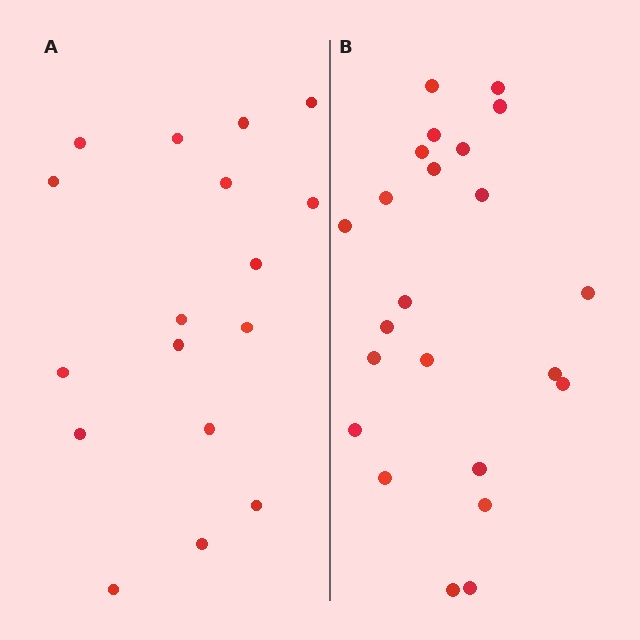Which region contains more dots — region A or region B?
Region B (the right region) has more dots.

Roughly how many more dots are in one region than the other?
Region B has about 6 more dots than region A.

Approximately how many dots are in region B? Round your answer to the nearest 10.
About 20 dots. (The exact count is 23, which rounds to 20.)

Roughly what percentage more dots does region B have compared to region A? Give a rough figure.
About 35% more.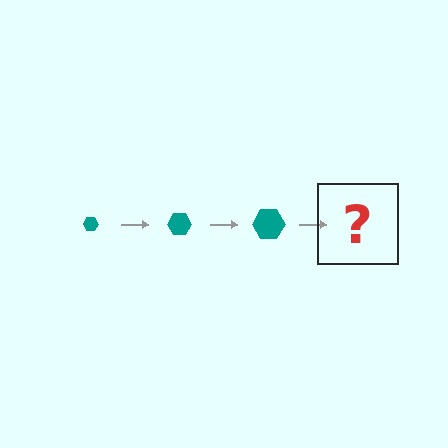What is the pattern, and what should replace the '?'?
The pattern is that the hexagon gets progressively larger each step. The '?' should be a teal hexagon, larger than the previous one.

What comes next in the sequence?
The next element should be a teal hexagon, larger than the previous one.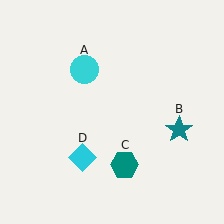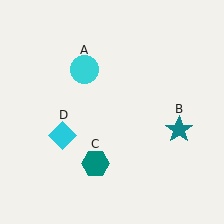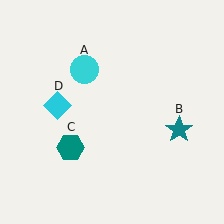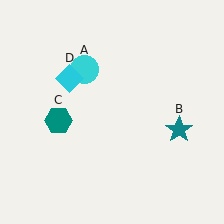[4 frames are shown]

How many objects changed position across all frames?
2 objects changed position: teal hexagon (object C), cyan diamond (object D).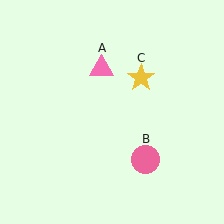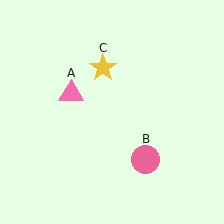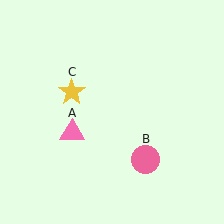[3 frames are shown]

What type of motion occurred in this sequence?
The pink triangle (object A), yellow star (object C) rotated counterclockwise around the center of the scene.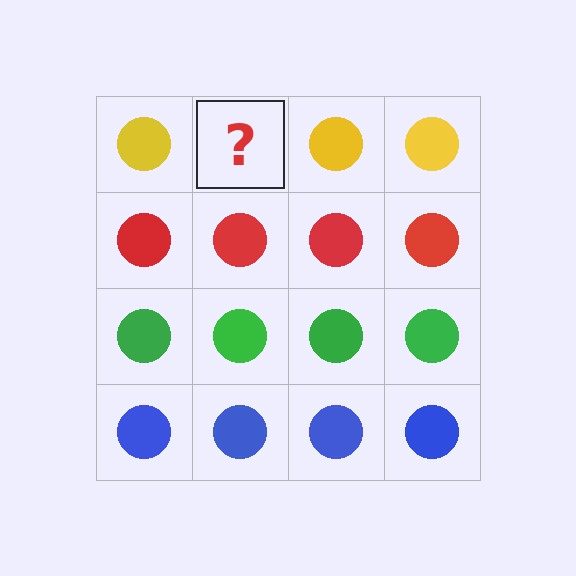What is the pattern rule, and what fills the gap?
The rule is that each row has a consistent color. The gap should be filled with a yellow circle.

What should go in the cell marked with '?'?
The missing cell should contain a yellow circle.